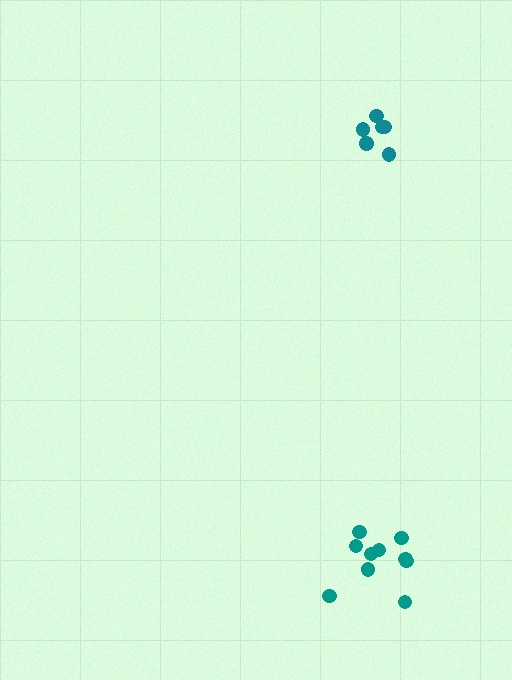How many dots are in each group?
Group 1: 10 dots, Group 2: 6 dots (16 total).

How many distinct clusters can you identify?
There are 2 distinct clusters.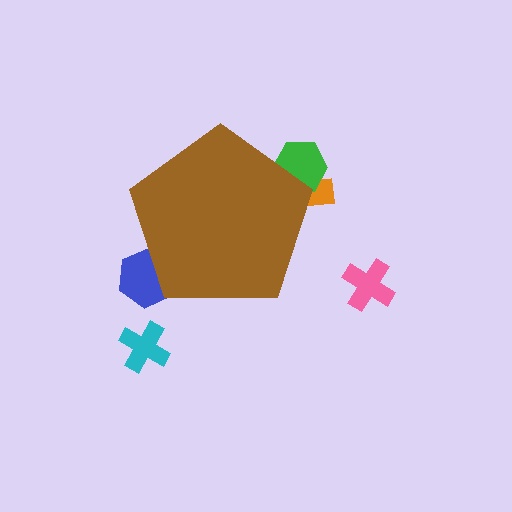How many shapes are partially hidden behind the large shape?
3 shapes are partially hidden.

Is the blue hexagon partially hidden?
Yes, the blue hexagon is partially hidden behind the brown pentagon.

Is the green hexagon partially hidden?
Yes, the green hexagon is partially hidden behind the brown pentagon.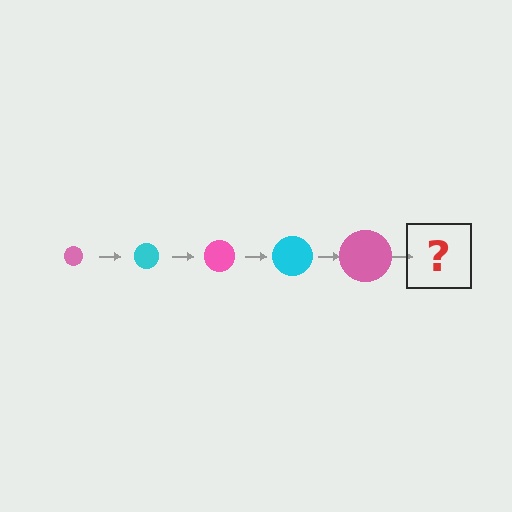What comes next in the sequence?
The next element should be a cyan circle, larger than the previous one.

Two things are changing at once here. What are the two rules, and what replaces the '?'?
The two rules are that the circle grows larger each step and the color cycles through pink and cyan. The '?' should be a cyan circle, larger than the previous one.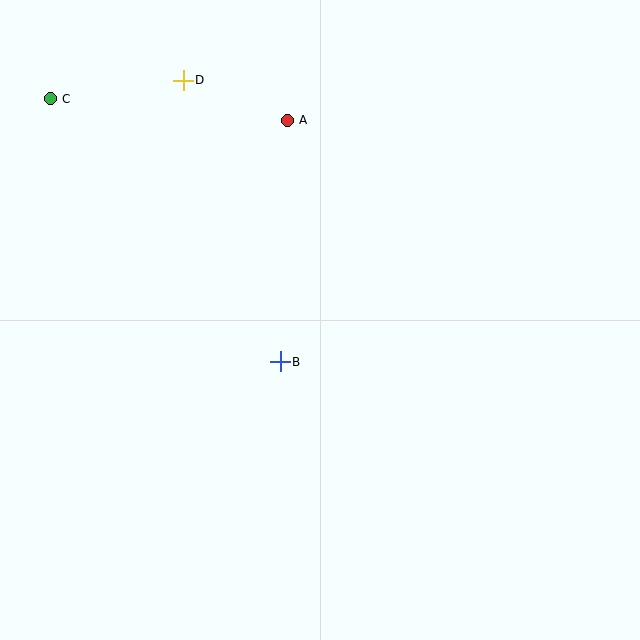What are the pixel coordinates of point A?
Point A is at (287, 120).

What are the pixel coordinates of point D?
Point D is at (183, 80).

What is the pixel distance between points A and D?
The distance between A and D is 112 pixels.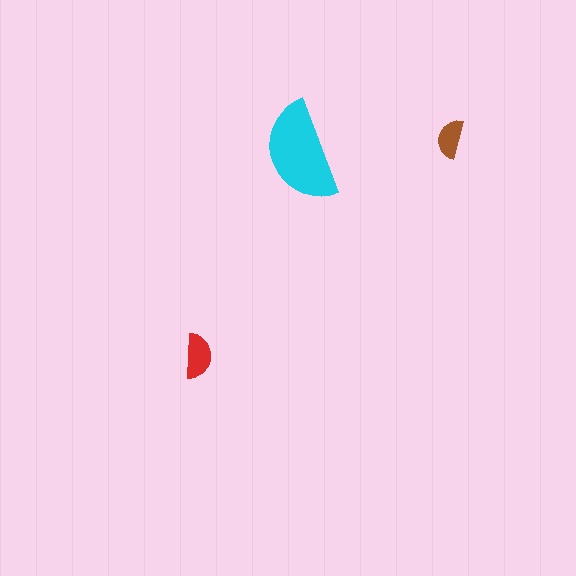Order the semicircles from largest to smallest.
the cyan one, the red one, the brown one.